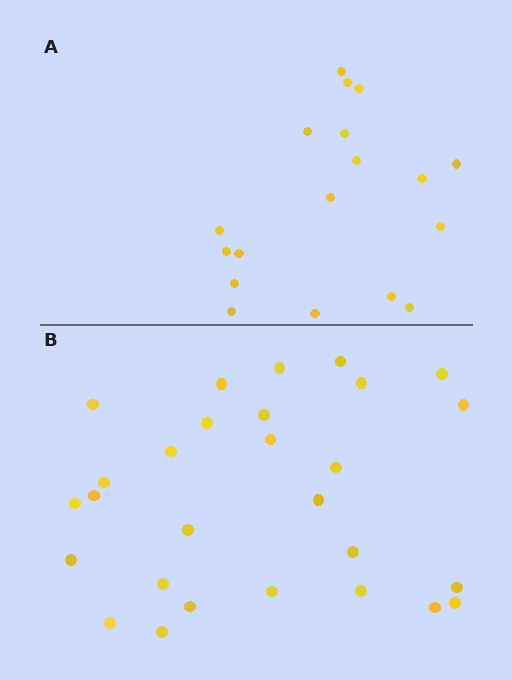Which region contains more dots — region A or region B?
Region B (the bottom region) has more dots.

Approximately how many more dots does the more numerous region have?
Region B has roughly 10 or so more dots than region A.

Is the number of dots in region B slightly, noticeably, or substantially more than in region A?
Region B has substantially more. The ratio is roughly 1.6 to 1.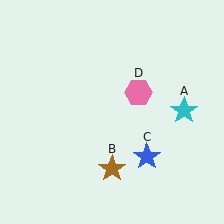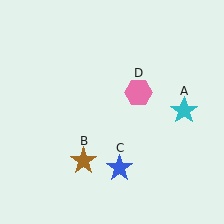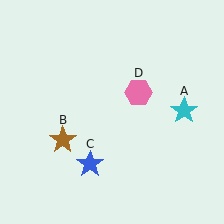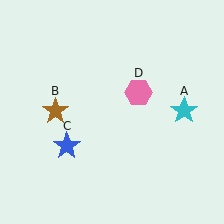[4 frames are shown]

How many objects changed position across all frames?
2 objects changed position: brown star (object B), blue star (object C).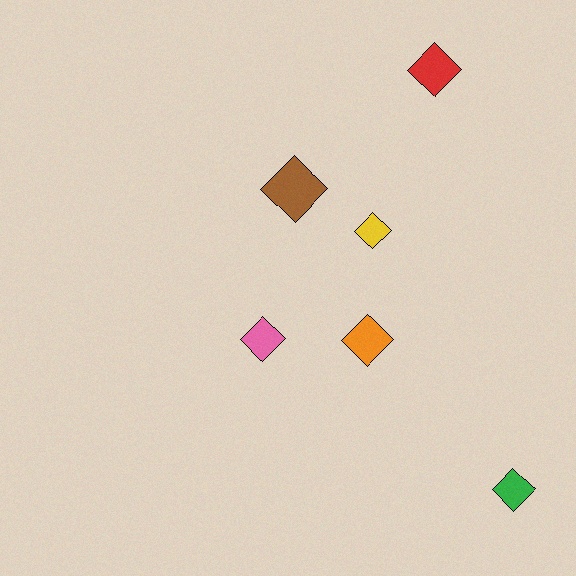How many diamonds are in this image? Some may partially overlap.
There are 6 diamonds.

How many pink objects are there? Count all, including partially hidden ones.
There is 1 pink object.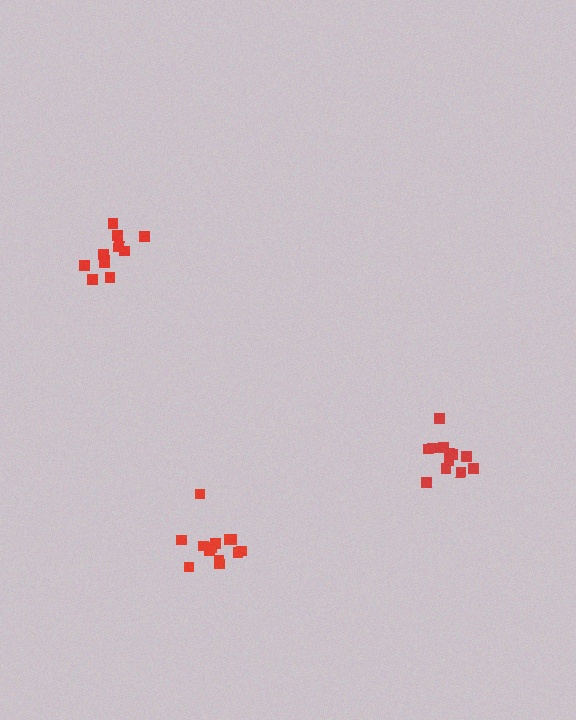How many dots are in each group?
Group 1: 12 dots, Group 2: 13 dots, Group 3: 11 dots (36 total).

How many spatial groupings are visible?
There are 3 spatial groupings.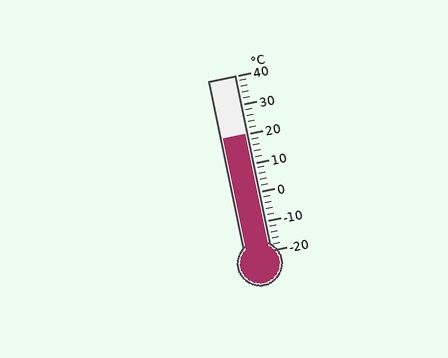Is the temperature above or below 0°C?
The temperature is above 0°C.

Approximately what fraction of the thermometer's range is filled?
The thermometer is filled to approximately 65% of its range.